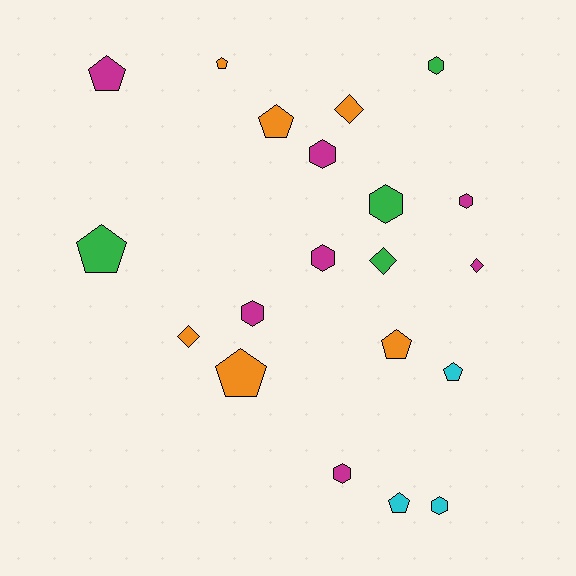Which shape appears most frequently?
Hexagon, with 8 objects.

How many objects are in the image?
There are 20 objects.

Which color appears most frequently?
Magenta, with 7 objects.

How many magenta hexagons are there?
There are 5 magenta hexagons.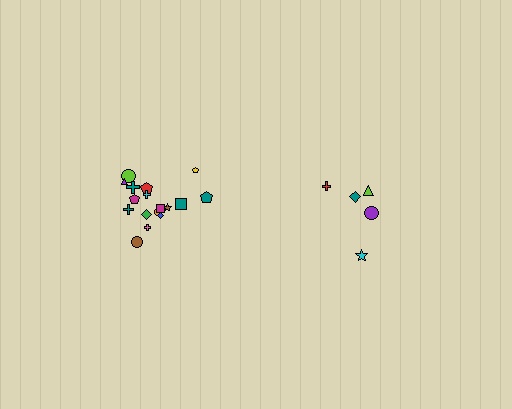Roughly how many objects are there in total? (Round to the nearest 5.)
Roughly 25 objects in total.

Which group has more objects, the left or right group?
The left group.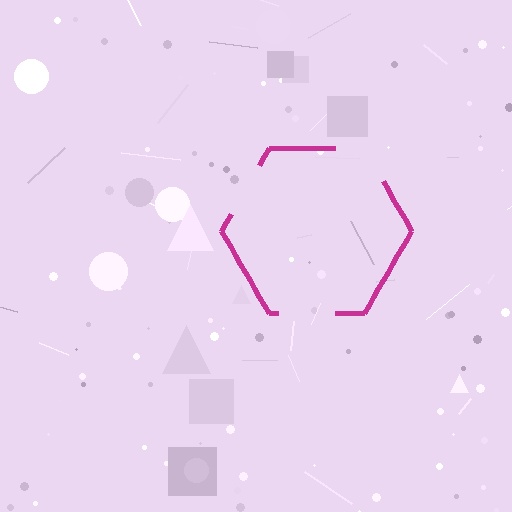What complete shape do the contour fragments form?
The contour fragments form a hexagon.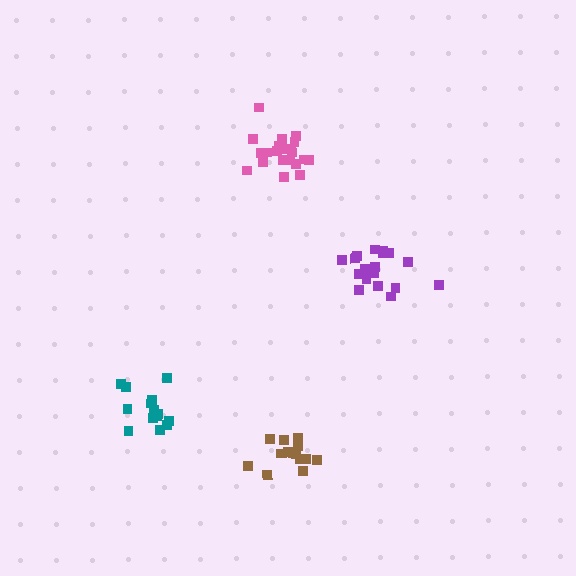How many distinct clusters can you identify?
There are 4 distinct clusters.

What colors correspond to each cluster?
The clusters are colored: brown, purple, teal, pink.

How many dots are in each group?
Group 1: 15 dots, Group 2: 19 dots, Group 3: 15 dots, Group 4: 21 dots (70 total).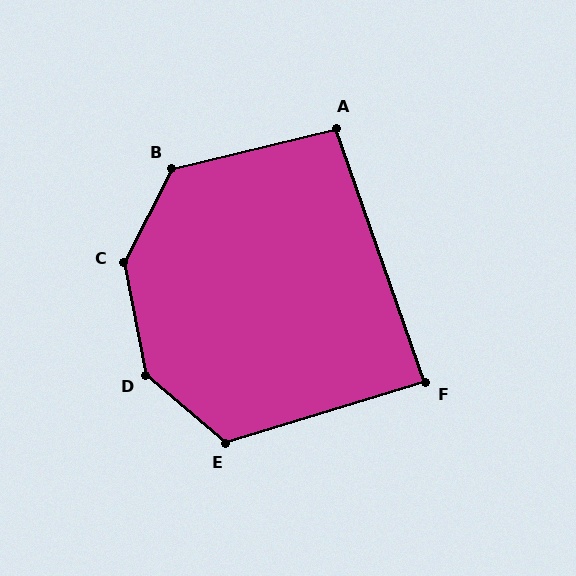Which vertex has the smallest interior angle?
F, at approximately 87 degrees.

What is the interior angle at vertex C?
Approximately 141 degrees (obtuse).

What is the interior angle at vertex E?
Approximately 123 degrees (obtuse).